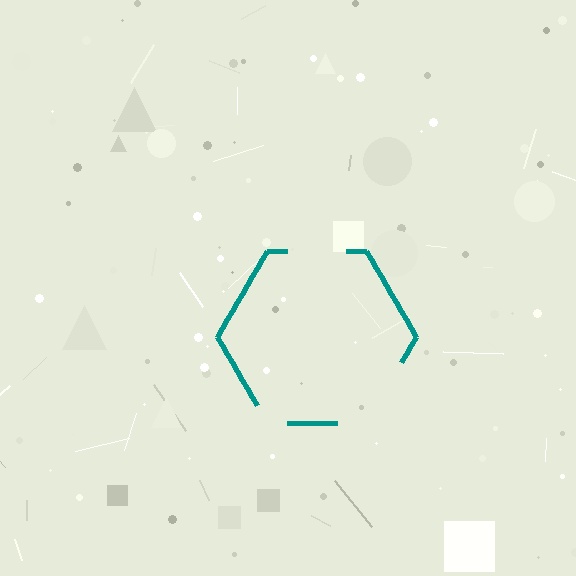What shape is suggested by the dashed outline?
The dashed outline suggests a hexagon.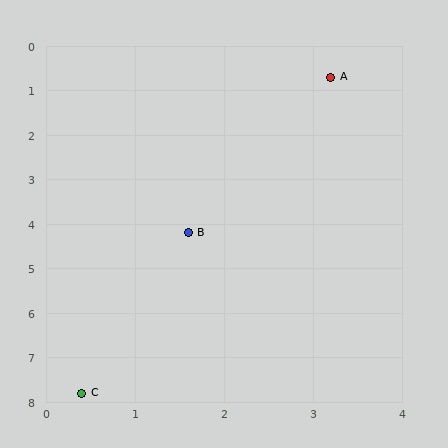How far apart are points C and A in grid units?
Points C and A are about 7.6 grid units apart.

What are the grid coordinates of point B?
Point B is at approximately (1.6, 4.2).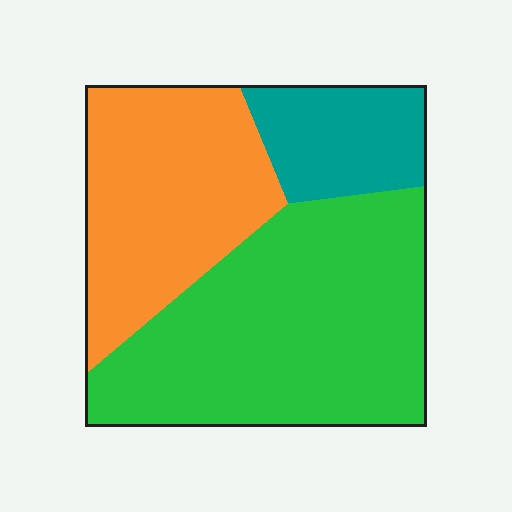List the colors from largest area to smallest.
From largest to smallest: green, orange, teal.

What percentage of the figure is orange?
Orange covers about 35% of the figure.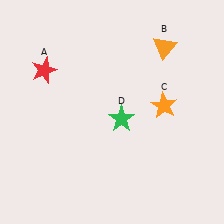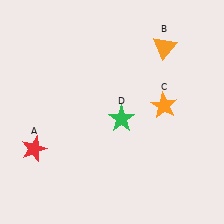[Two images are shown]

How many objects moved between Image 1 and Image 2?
1 object moved between the two images.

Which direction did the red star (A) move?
The red star (A) moved down.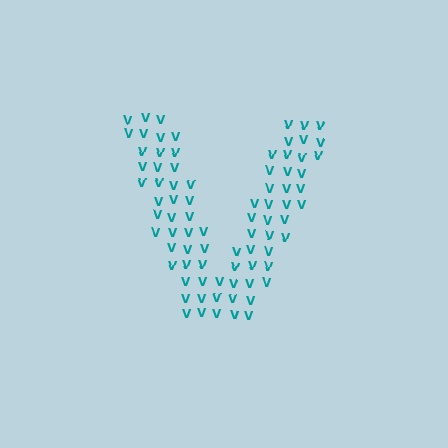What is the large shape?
The large shape is the letter V.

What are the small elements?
The small elements are letter V's.